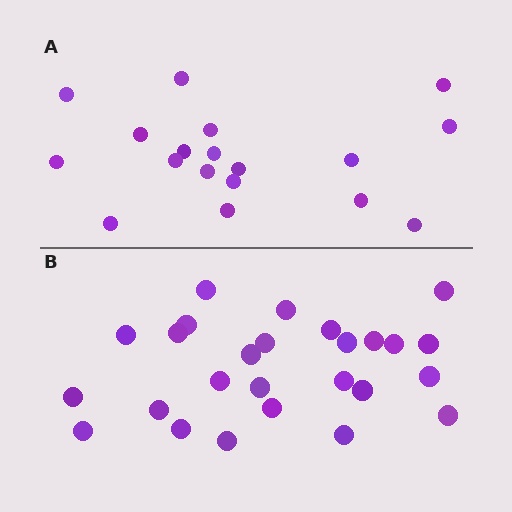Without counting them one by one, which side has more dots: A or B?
Region B (the bottom region) has more dots.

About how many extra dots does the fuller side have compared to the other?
Region B has roughly 8 or so more dots than region A.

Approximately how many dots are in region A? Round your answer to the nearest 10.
About 20 dots. (The exact count is 18, which rounds to 20.)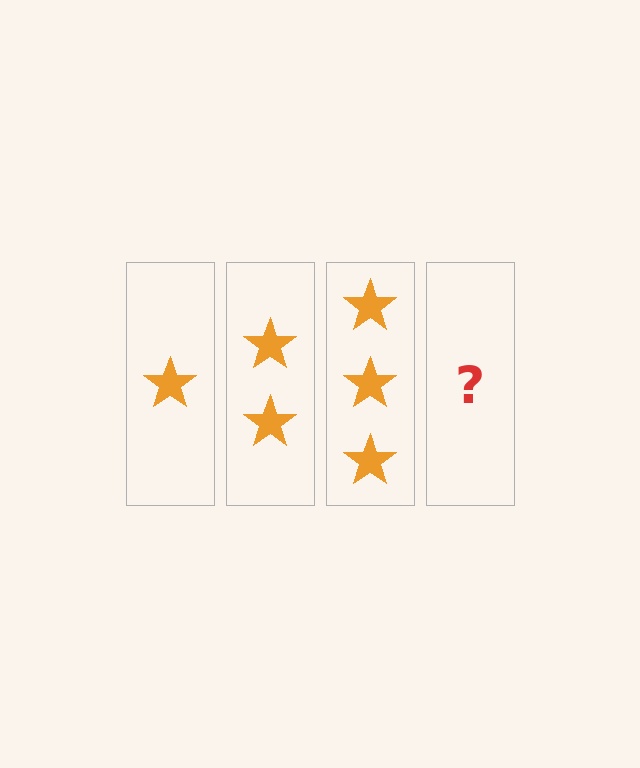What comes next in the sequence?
The next element should be 4 stars.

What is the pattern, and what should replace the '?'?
The pattern is that each step adds one more star. The '?' should be 4 stars.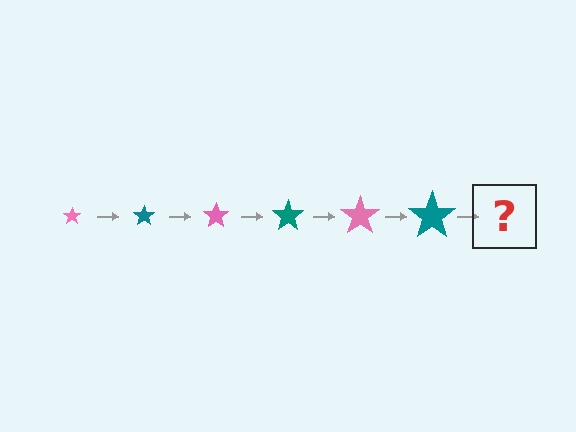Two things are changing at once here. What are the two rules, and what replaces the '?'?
The two rules are that the star grows larger each step and the color cycles through pink and teal. The '?' should be a pink star, larger than the previous one.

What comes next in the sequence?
The next element should be a pink star, larger than the previous one.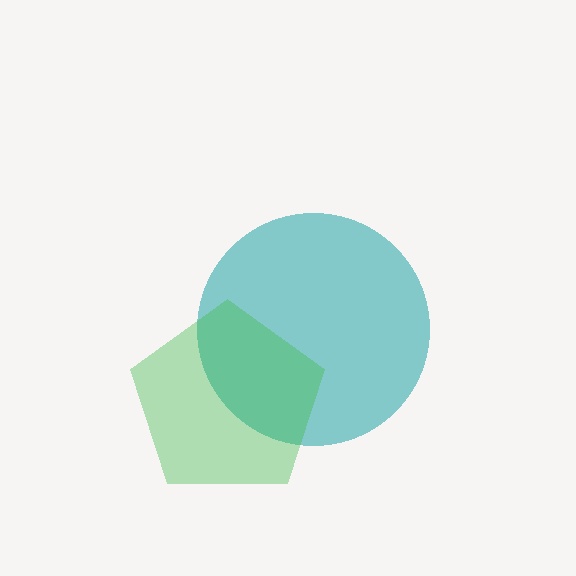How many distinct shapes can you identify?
There are 2 distinct shapes: a teal circle, a green pentagon.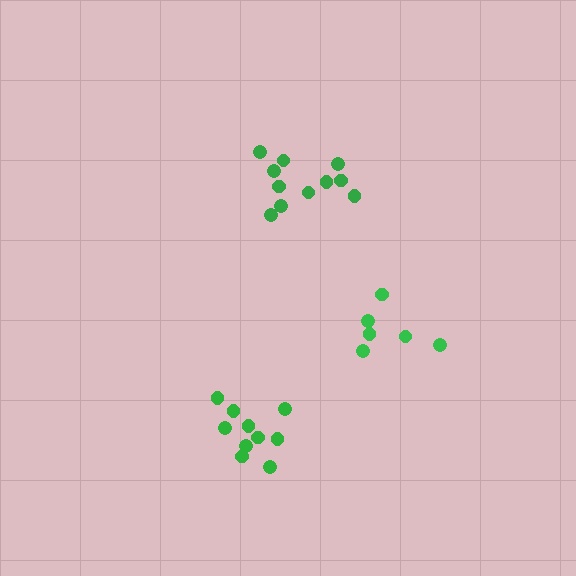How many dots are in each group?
Group 1: 10 dots, Group 2: 6 dots, Group 3: 11 dots (27 total).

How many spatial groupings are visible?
There are 3 spatial groupings.